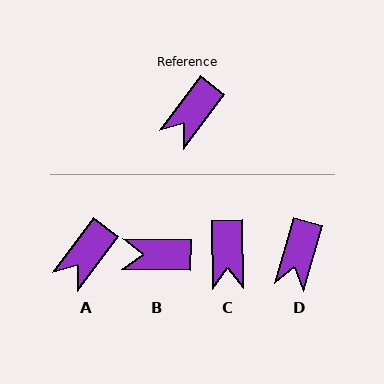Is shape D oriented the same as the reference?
No, it is off by about 21 degrees.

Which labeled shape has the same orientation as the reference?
A.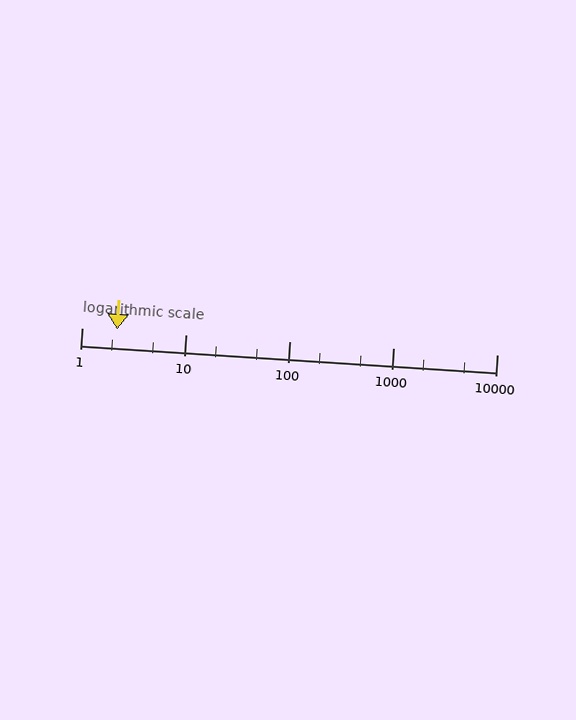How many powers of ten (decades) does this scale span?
The scale spans 4 decades, from 1 to 10000.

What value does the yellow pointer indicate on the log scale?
The pointer indicates approximately 2.2.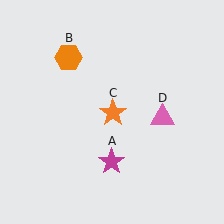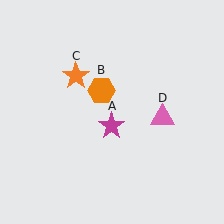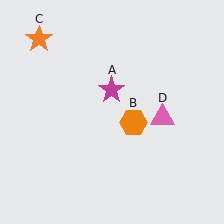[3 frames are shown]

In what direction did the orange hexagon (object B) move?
The orange hexagon (object B) moved down and to the right.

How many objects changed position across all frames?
3 objects changed position: magenta star (object A), orange hexagon (object B), orange star (object C).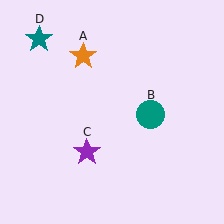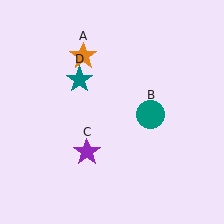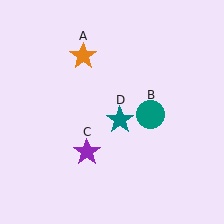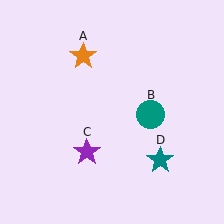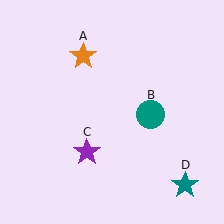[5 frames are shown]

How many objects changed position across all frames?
1 object changed position: teal star (object D).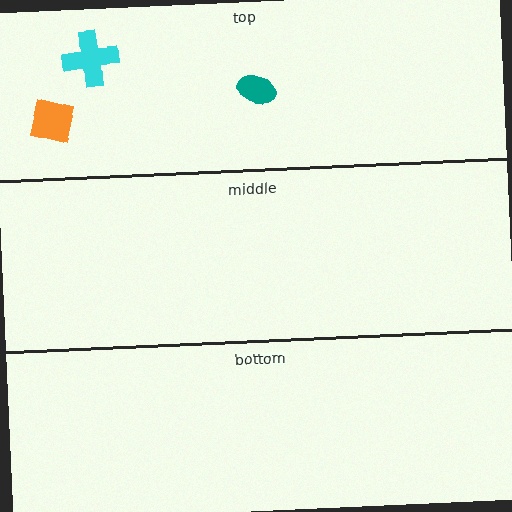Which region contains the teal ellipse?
The top region.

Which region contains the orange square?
The top region.